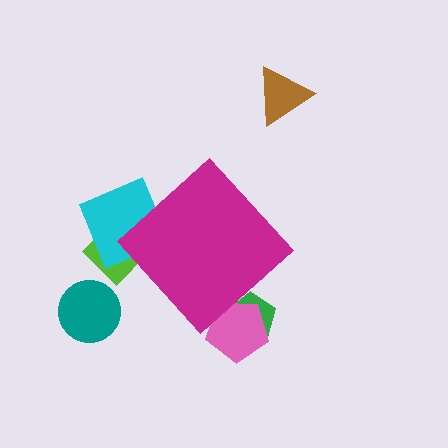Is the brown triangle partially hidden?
No, the brown triangle is fully visible.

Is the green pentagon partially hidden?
Yes, the green pentagon is partially hidden behind the magenta diamond.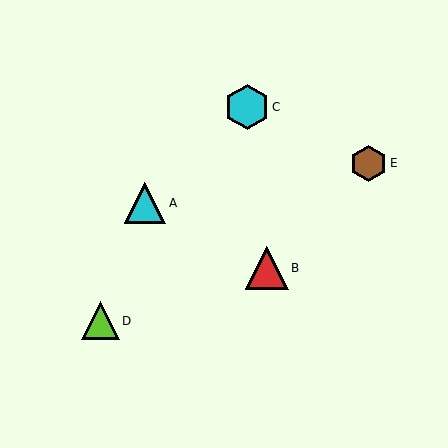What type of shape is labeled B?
Shape B is a red triangle.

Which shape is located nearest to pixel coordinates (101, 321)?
The lime triangle (labeled D) at (100, 321) is nearest to that location.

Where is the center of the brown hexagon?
The center of the brown hexagon is at (369, 163).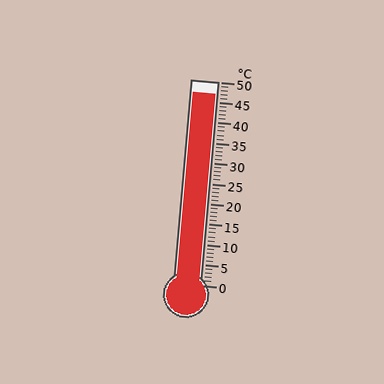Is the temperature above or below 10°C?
The temperature is above 10°C.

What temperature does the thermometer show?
The thermometer shows approximately 47°C.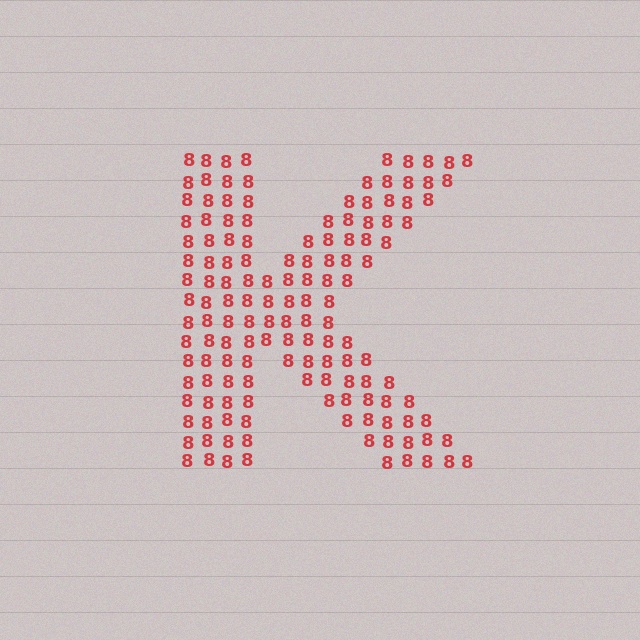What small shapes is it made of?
It is made of small digit 8's.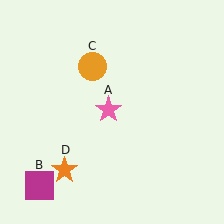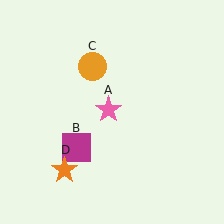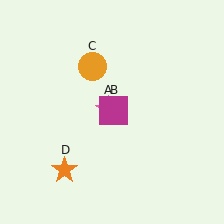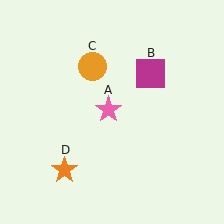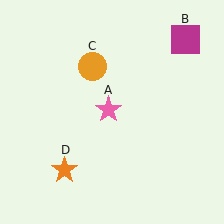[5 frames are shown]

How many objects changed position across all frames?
1 object changed position: magenta square (object B).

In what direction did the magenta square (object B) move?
The magenta square (object B) moved up and to the right.